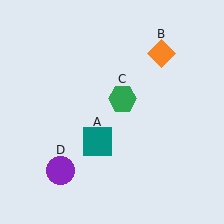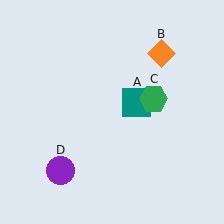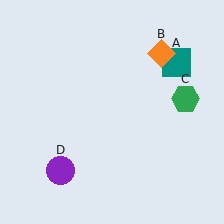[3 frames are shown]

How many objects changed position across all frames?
2 objects changed position: teal square (object A), green hexagon (object C).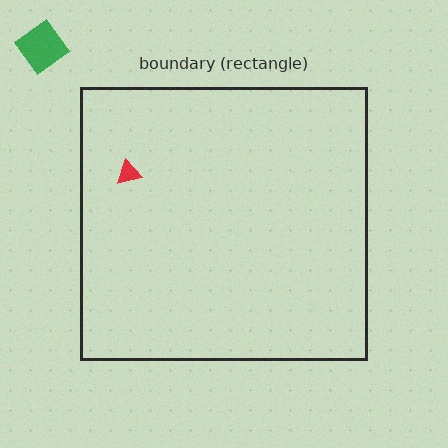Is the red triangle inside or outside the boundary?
Inside.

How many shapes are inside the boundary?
1 inside, 1 outside.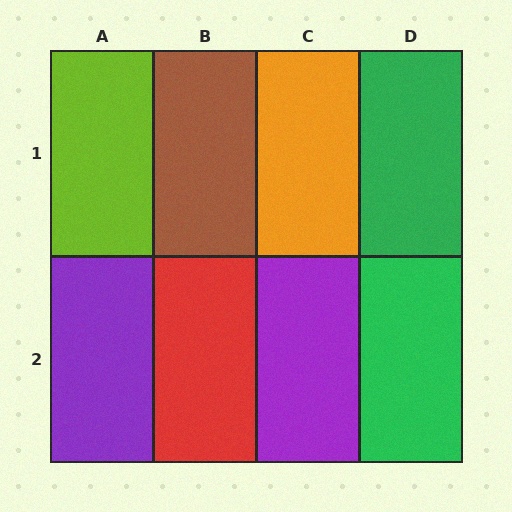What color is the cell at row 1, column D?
Green.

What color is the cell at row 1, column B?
Brown.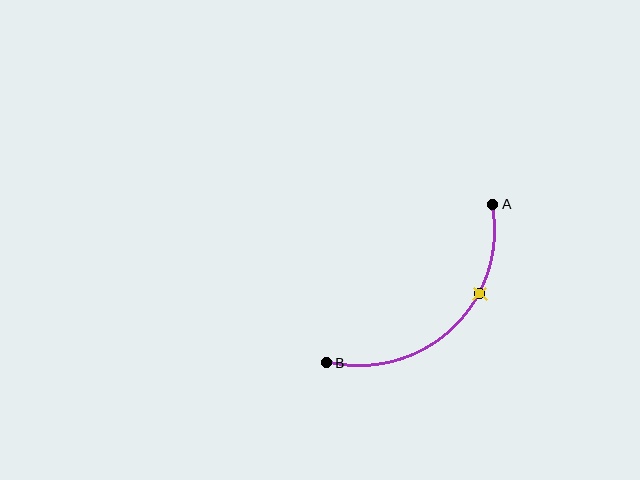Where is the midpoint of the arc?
The arc midpoint is the point on the curve farthest from the straight line joining A and B. It sits below and to the right of that line.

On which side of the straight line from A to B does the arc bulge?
The arc bulges below and to the right of the straight line connecting A and B.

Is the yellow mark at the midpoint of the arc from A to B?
No. The yellow mark lies on the arc but is closer to endpoint A. The arc midpoint would be at the point on the curve equidistant along the arc from both A and B.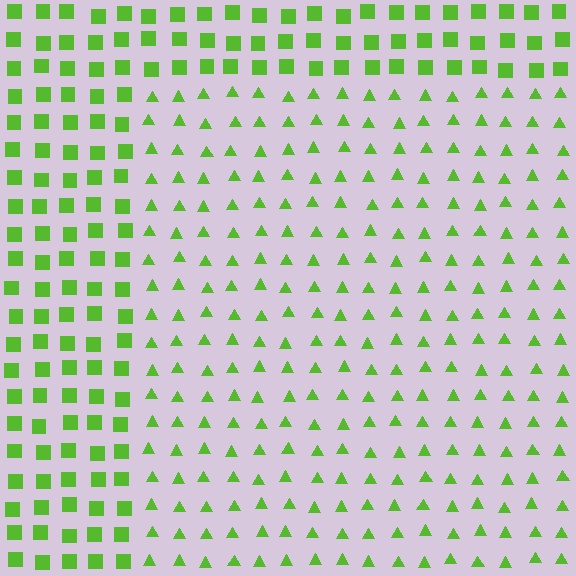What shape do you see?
I see a rectangle.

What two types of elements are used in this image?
The image uses triangles inside the rectangle region and squares outside it.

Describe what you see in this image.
The image is filled with small lime elements arranged in a uniform grid. A rectangle-shaped region contains triangles, while the surrounding area contains squares. The boundary is defined purely by the change in element shape.